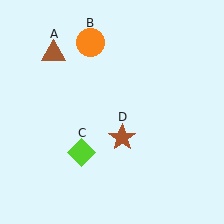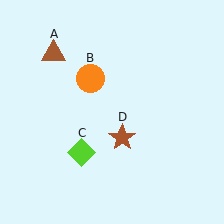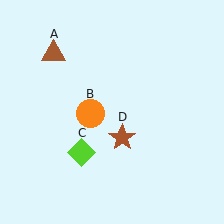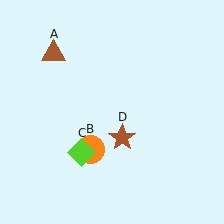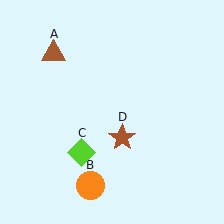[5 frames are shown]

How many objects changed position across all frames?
1 object changed position: orange circle (object B).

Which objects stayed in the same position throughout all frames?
Brown triangle (object A) and lime diamond (object C) and brown star (object D) remained stationary.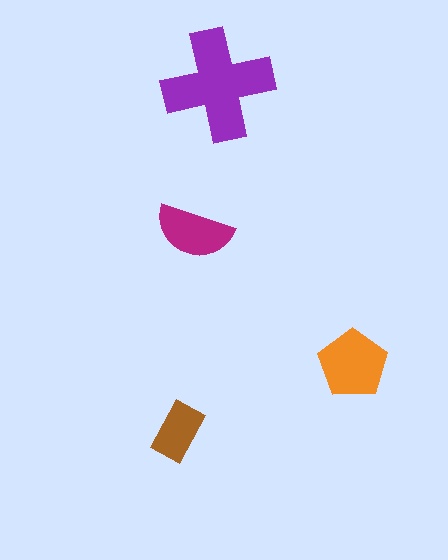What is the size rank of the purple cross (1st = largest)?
1st.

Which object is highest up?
The purple cross is topmost.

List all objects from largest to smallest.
The purple cross, the orange pentagon, the magenta semicircle, the brown rectangle.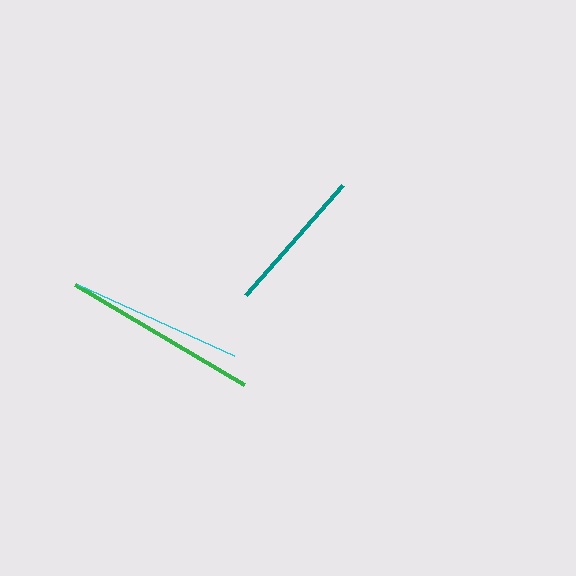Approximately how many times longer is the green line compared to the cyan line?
The green line is approximately 1.1 times the length of the cyan line.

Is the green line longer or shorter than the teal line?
The green line is longer than the teal line.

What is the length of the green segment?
The green segment is approximately 196 pixels long.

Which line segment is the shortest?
The teal line is the shortest at approximately 147 pixels.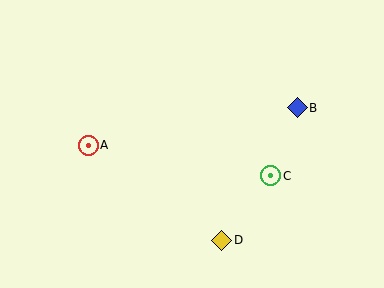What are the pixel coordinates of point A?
Point A is at (88, 145).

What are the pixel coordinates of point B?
Point B is at (297, 108).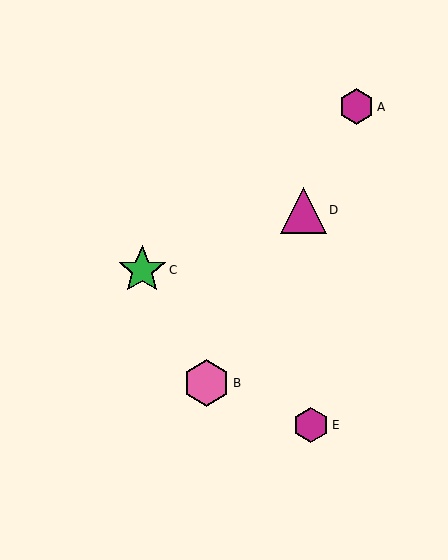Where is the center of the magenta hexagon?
The center of the magenta hexagon is at (356, 107).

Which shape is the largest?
The green star (labeled C) is the largest.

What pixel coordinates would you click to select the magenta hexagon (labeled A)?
Click at (356, 107) to select the magenta hexagon A.